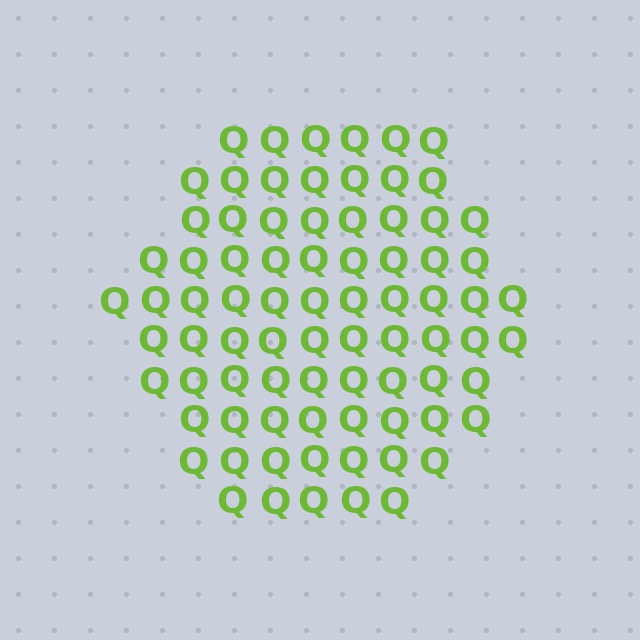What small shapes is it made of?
It is made of small letter Q's.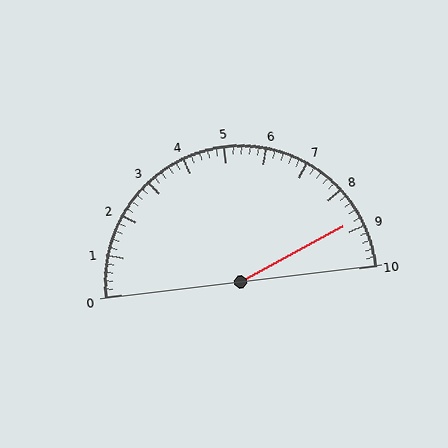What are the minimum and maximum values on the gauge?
The gauge ranges from 0 to 10.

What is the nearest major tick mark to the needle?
The nearest major tick mark is 9.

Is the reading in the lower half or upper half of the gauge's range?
The reading is in the upper half of the range (0 to 10).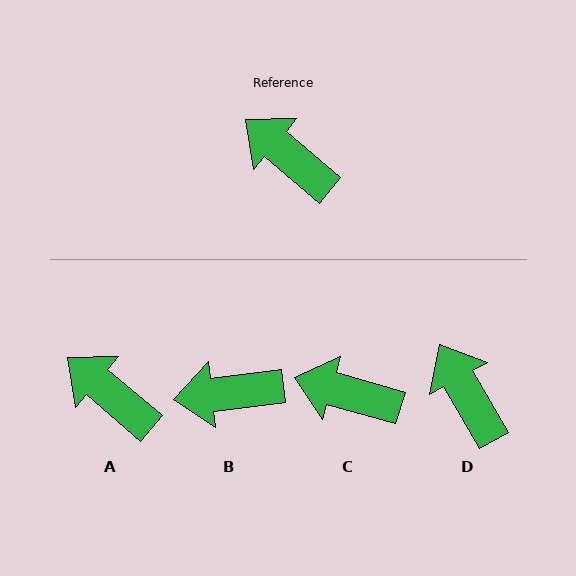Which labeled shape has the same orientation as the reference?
A.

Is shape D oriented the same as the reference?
No, it is off by about 20 degrees.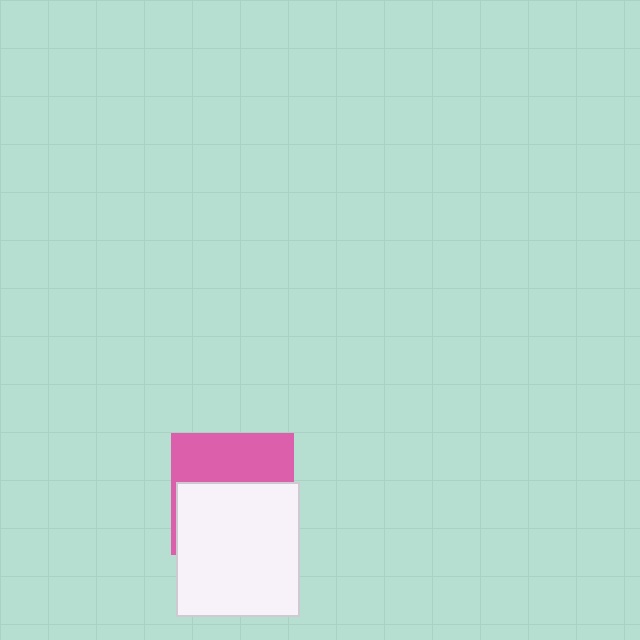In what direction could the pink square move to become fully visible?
The pink square could move up. That would shift it out from behind the white rectangle entirely.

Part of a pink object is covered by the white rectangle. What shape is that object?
It is a square.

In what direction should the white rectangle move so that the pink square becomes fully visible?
The white rectangle should move down. That is the shortest direction to clear the overlap and leave the pink square fully visible.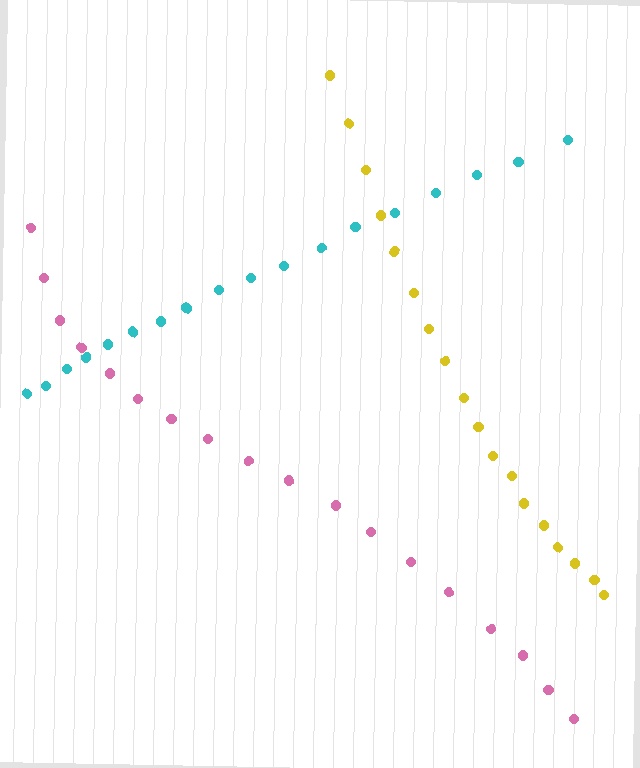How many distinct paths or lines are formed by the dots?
There are 3 distinct paths.